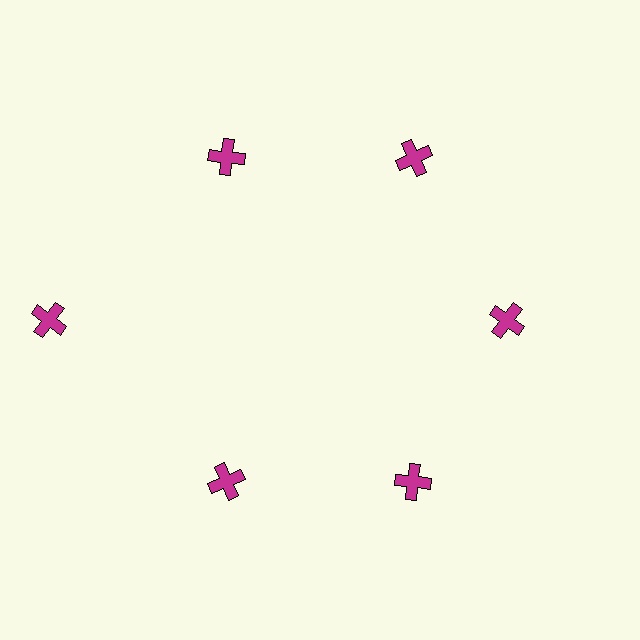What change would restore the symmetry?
The symmetry would be restored by moving it inward, back onto the ring so that all 6 crosses sit at equal angles and equal distance from the center.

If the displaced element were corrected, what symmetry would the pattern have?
It would have 6-fold rotational symmetry — the pattern would map onto itself every 60 degrees.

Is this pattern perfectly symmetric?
No. The 6 magenta crosses are arranged in a ring, but one element near the 9 o'clock position is pushed outward from the center, breaking the 6-fold rotational symmetry.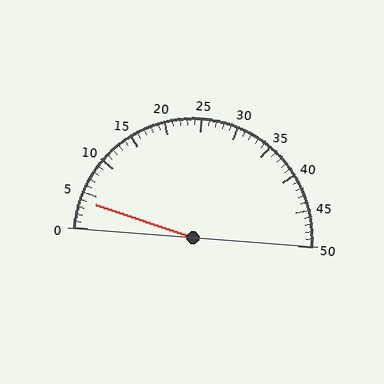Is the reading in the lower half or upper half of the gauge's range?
The reading is in the lower half of the range (0 to 50).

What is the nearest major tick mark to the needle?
The nearest major tick mark is 5.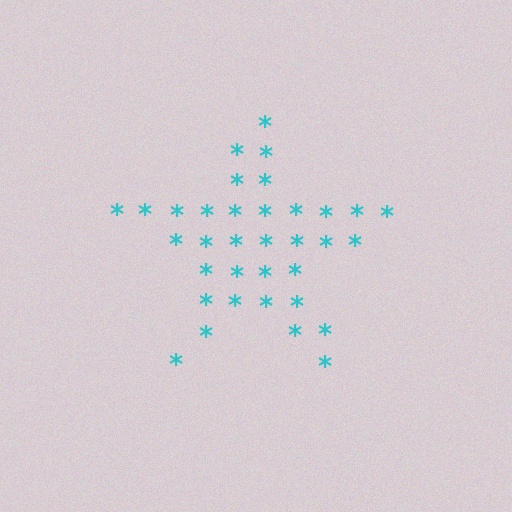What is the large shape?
The large shape is a star.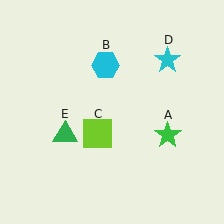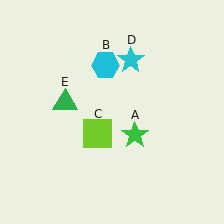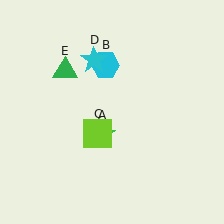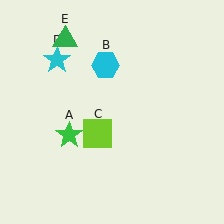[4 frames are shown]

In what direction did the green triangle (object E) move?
The green triangle (object E) moved up.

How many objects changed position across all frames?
3 objects changed position: green star (object A), cyan star (object D), green triangle (object E).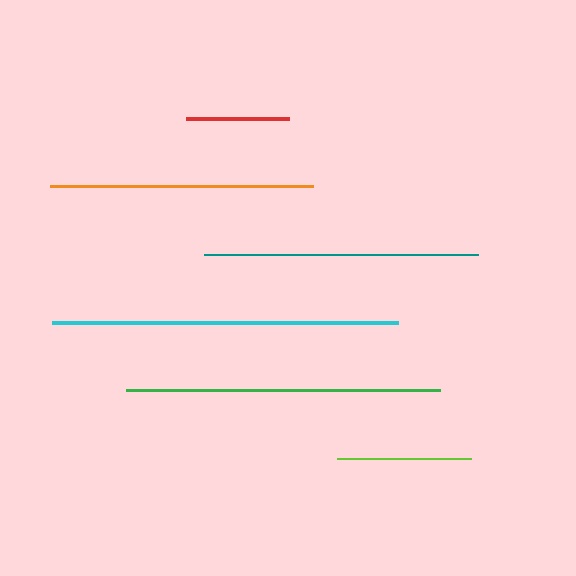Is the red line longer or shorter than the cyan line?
The cyan line is longer than the red line.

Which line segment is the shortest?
The red line is the shortest at approximately 103 pixels.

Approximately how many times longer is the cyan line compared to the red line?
The cyan line is approximately 3.4 times the length of the red line.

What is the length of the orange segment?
The orange segment is approximately 263 pixels long.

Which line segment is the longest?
The cyan line is the longest at approximately 346 pixels.